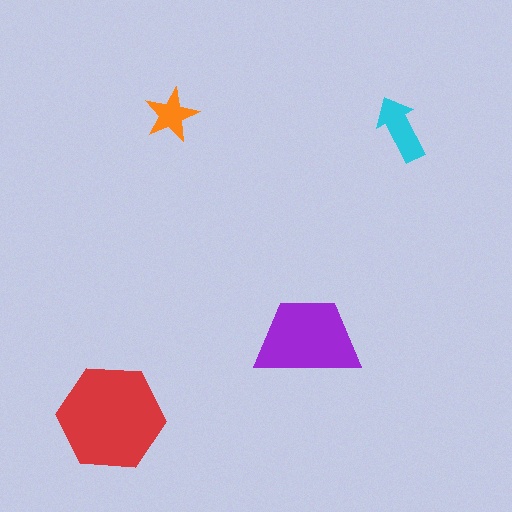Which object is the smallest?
The orange star.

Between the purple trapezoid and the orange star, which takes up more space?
The purple trapezoid.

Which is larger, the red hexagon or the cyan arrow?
The red hexagon.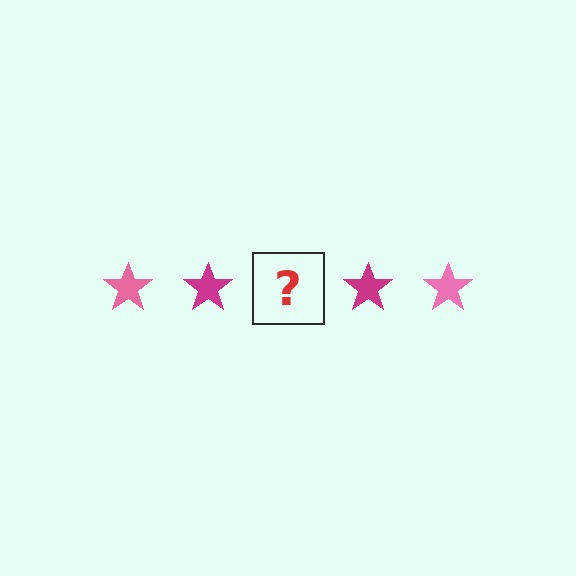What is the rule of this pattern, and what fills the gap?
The rule is that the pattern cycles through pink, magenta stars. The gap should be filled with a pink star.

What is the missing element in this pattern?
The missing element is a pink star.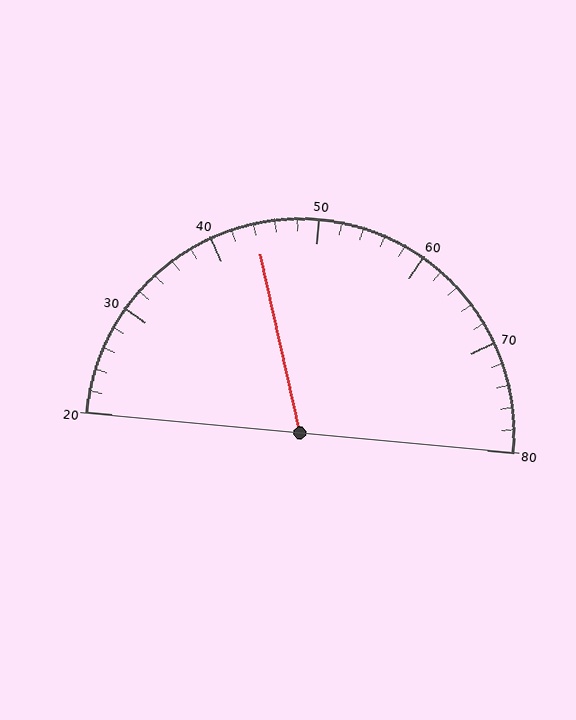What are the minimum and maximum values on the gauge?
The gauge ranges from 20 to 80.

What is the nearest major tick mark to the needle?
The nearest major tick mark is 40.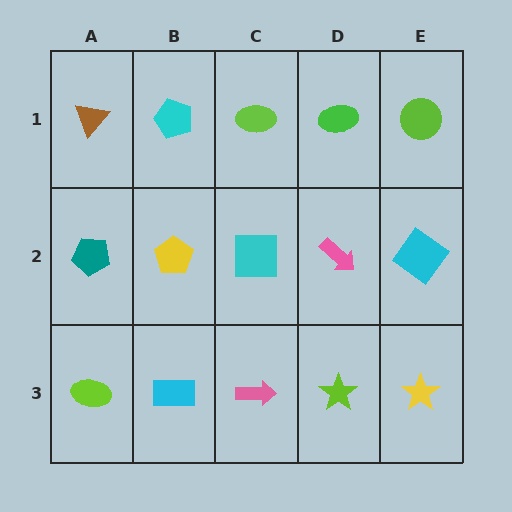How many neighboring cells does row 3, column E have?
2.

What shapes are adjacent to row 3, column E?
A cyan diamond (row 2, column E), a lime star (row 3, column D).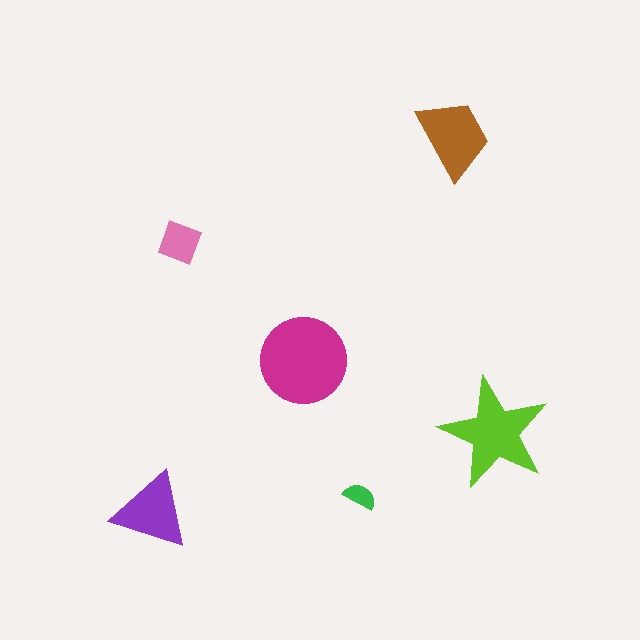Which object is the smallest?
The green semicircle.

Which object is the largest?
The magenta circle.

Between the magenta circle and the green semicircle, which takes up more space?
The magenta circle.